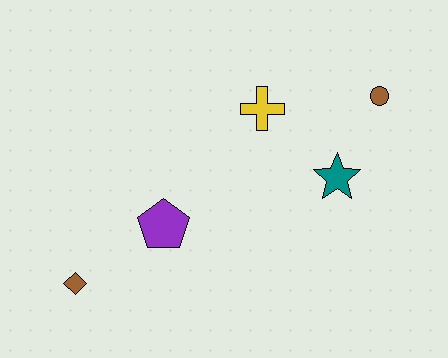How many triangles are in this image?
There are no triangles.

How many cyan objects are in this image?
There are no cyan objects.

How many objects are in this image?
There are 5 objects.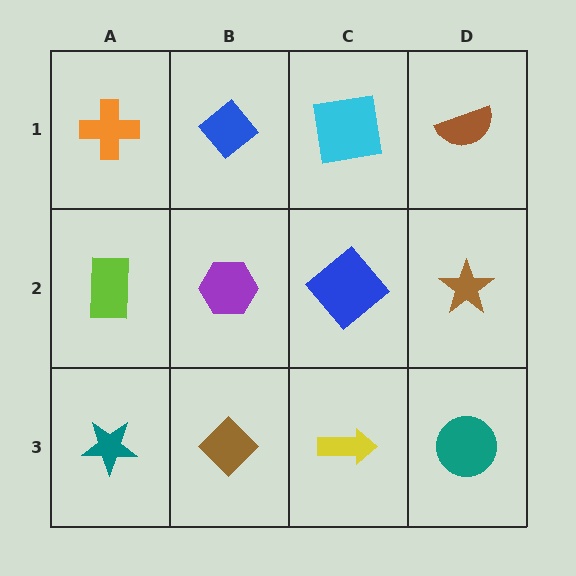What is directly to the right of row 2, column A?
A purple hexagon.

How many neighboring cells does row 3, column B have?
3.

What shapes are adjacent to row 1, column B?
A purple hexagon (row 2, column B), an orange cross (row 1, column A), a cyan square (row 1, column C).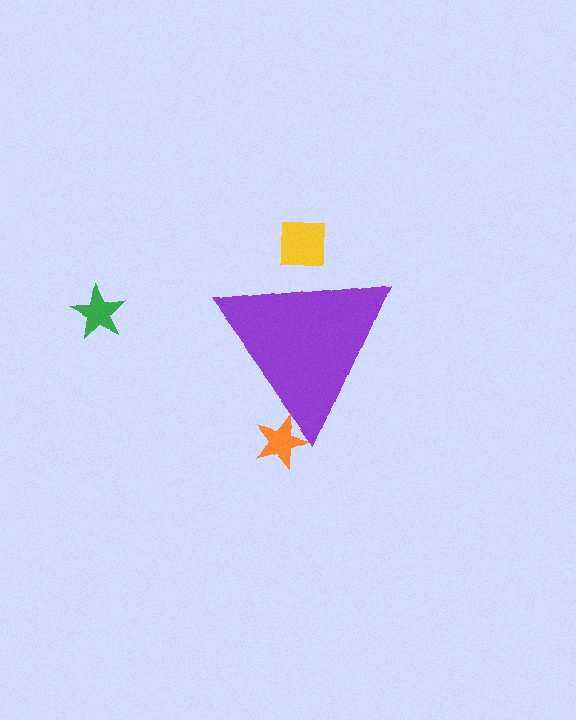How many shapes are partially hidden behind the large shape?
2 shapes are partially hidden.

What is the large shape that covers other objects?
A purple triangle.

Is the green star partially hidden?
No, the green star is fully visible.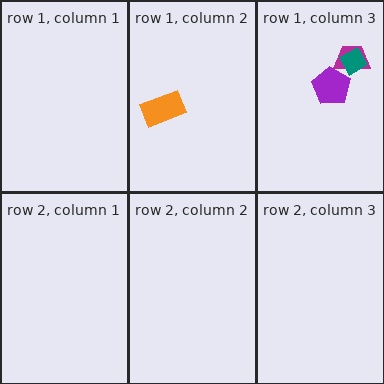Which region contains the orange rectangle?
The row 1, column 2 region.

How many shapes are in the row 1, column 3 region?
3.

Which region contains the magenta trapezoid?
The row 1, column 3 region.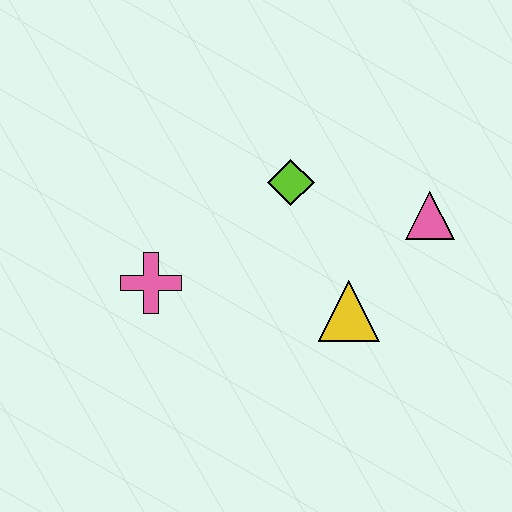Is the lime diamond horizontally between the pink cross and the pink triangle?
Yes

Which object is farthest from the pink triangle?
The pink cross is farthest from the pink triangle.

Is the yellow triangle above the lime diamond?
No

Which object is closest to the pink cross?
The lime diamond is closest to the pink cross.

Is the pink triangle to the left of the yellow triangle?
No